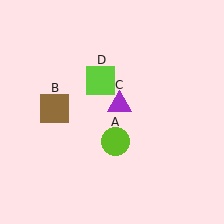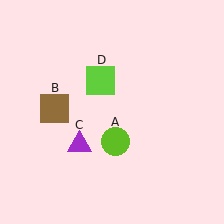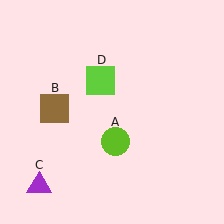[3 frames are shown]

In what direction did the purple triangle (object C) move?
The purple triangle (object C) moved down and to the left.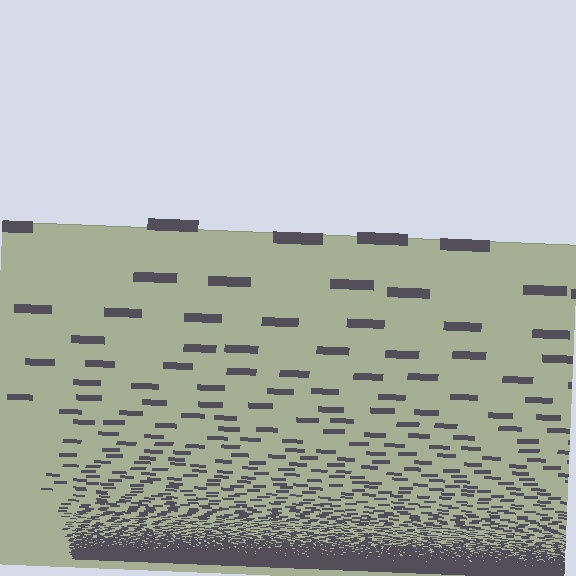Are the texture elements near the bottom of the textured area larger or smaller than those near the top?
Smaller. The gradient is inverted — elements near the bottom are smaller and denser.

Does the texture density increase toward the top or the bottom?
Density increases toward the bottom.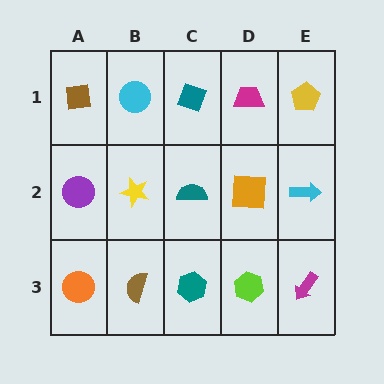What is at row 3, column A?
An orange circle.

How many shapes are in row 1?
5 shapes.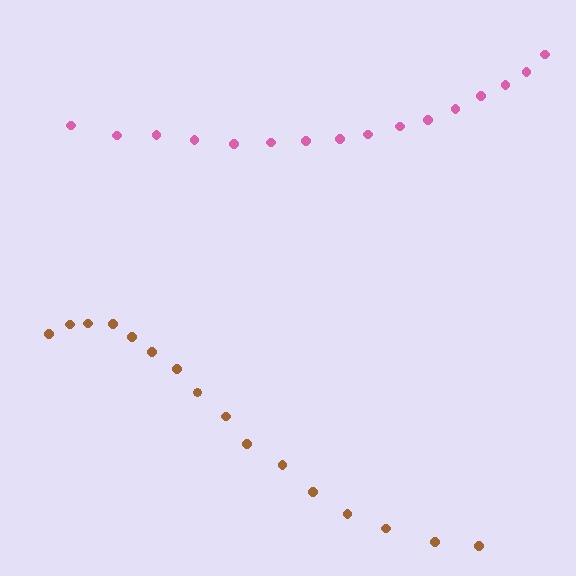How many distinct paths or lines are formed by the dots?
There are 2 distinct paths.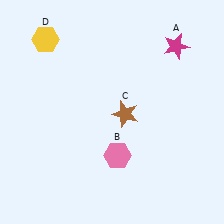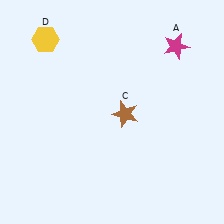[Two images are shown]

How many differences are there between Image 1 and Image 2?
There is 1 difference between the two images.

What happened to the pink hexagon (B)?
The pink hexagon (B) was removed in Image 2. It was in the bottom-right area of Image 1.